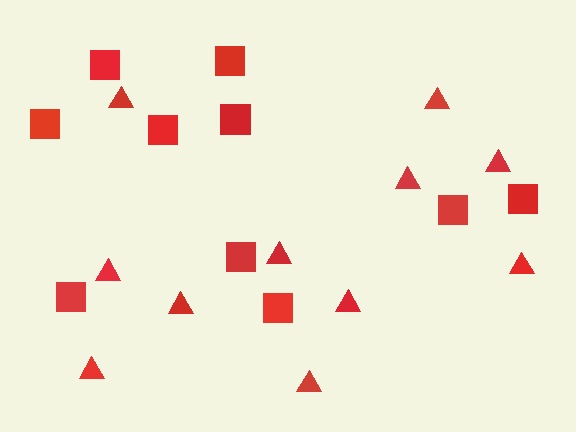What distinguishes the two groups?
There are 2 groups: one group of triangles (11) and one group of squares (10).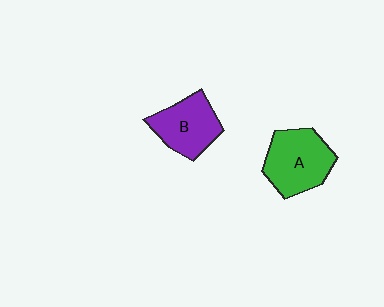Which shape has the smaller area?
Shape B (purple).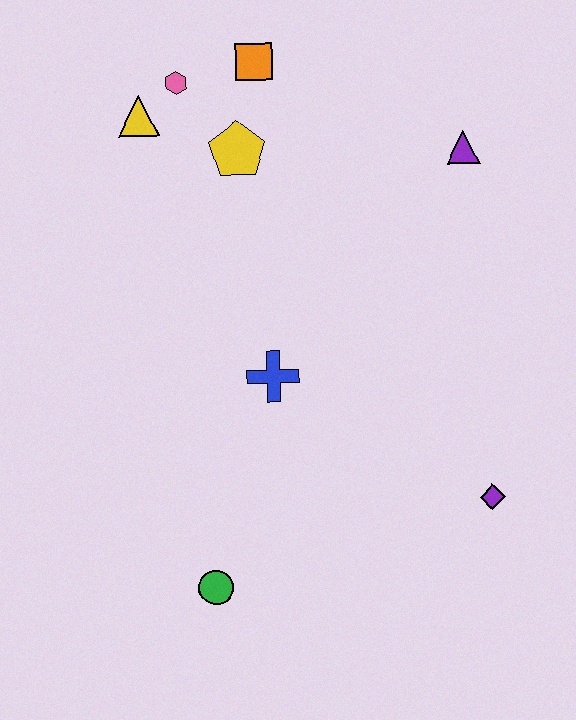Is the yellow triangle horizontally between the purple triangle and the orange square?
No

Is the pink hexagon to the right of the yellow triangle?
Yes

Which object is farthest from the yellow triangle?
The purple diamond is farthest from the yellow triangle.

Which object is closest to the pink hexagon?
The yellow triangle is closest to the pink hexagon.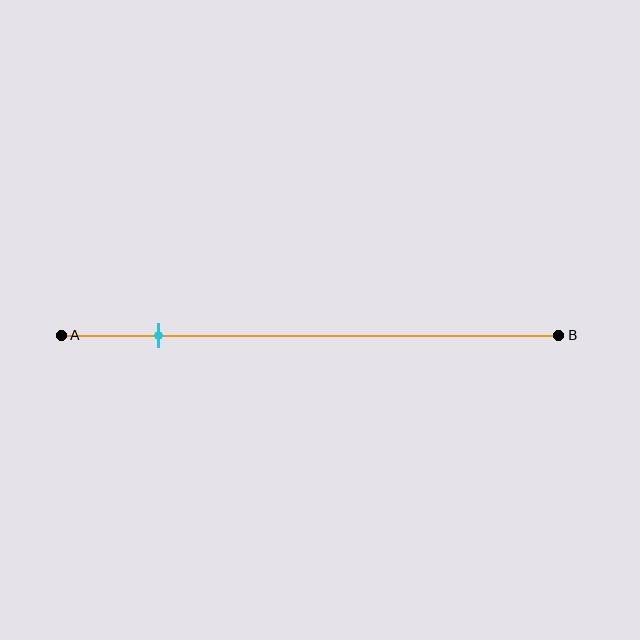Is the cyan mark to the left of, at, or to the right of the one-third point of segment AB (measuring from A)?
The cyan mark is to the left of the one-third point of segment AB.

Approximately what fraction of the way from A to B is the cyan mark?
The cyan mark is approximately 20% of the way from A to B.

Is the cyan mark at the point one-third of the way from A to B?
No, the mark is at about 20% from A, not at the 33% one-third point.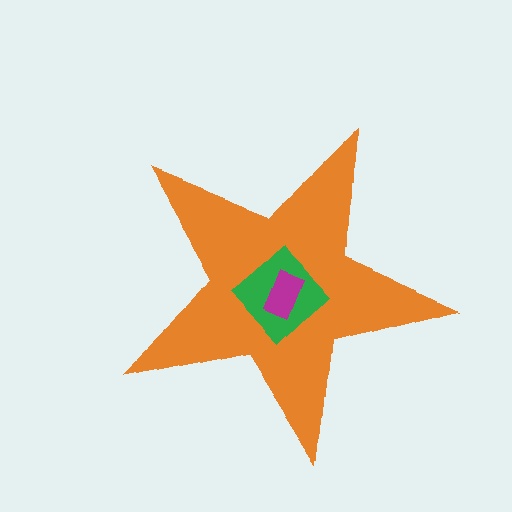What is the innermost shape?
The magenta rectangle.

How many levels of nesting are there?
3.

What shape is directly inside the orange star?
The green diamond.